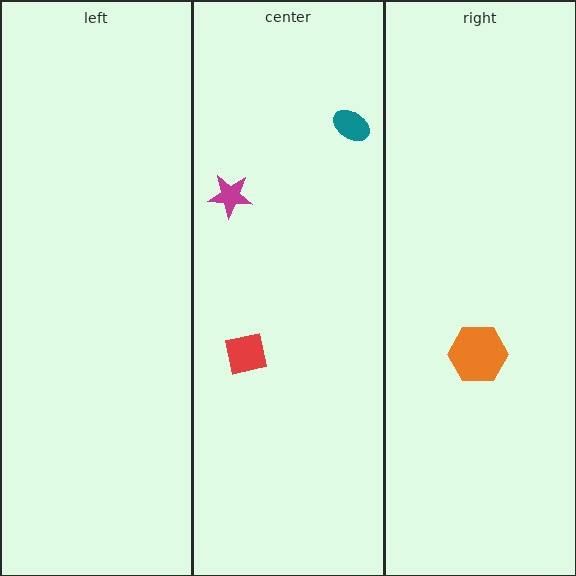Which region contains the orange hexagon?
The right region.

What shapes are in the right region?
The orange hexagon.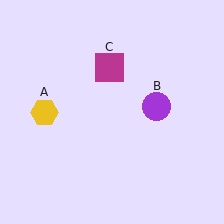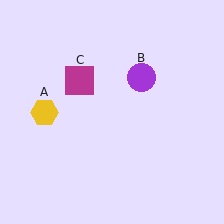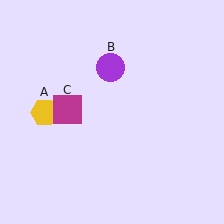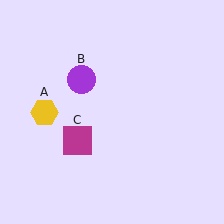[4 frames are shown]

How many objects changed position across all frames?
2 objects changed position: purple circle (object B), magenta square (object C).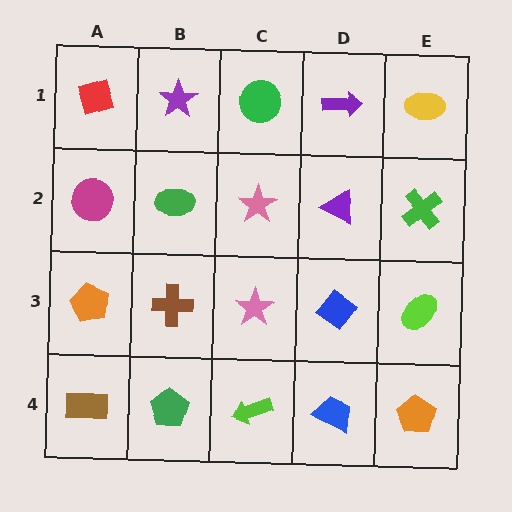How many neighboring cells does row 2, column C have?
4.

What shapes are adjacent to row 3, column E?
A green cross (row 2, column E), an orange pentagon (row 4, column E), a blue diamond (row 3, column D).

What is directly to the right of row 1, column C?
A purple arrow.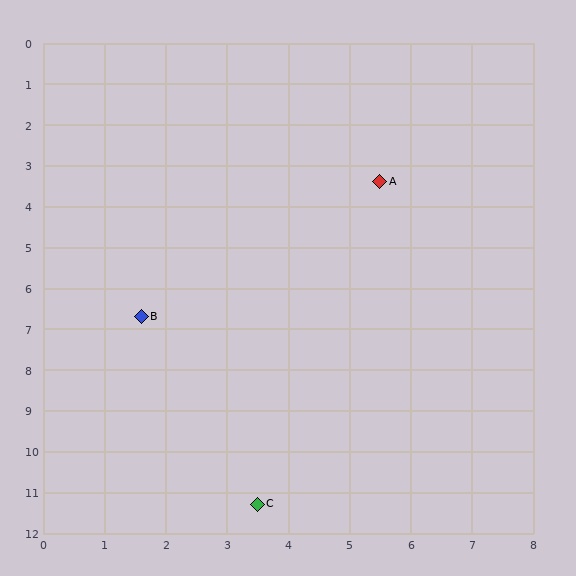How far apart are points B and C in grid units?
Points B and C are about 5.0 grid units apart.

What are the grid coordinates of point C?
Point C is at approximately (3.5, 11.3).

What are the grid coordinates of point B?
Point B is at approximately (1.6, 6.7).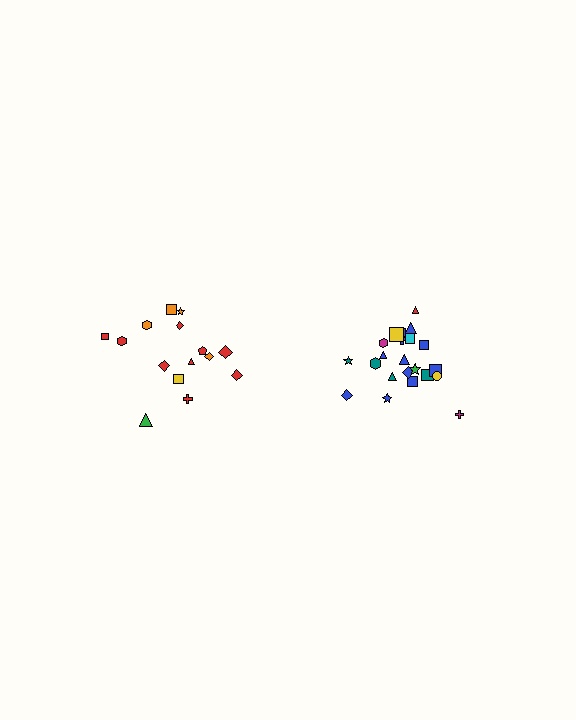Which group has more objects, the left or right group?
The right group.